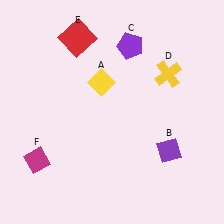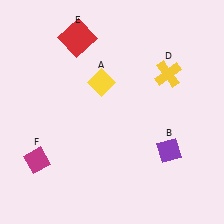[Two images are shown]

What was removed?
The purple pentagon (C) was removed in Image 2.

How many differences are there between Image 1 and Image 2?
There is 1 difference between the two images.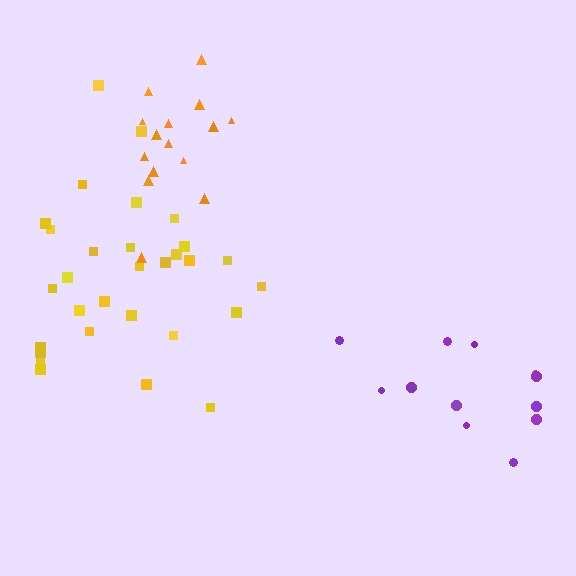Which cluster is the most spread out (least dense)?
Purple.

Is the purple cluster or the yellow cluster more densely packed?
Yellow.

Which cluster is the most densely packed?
Orange.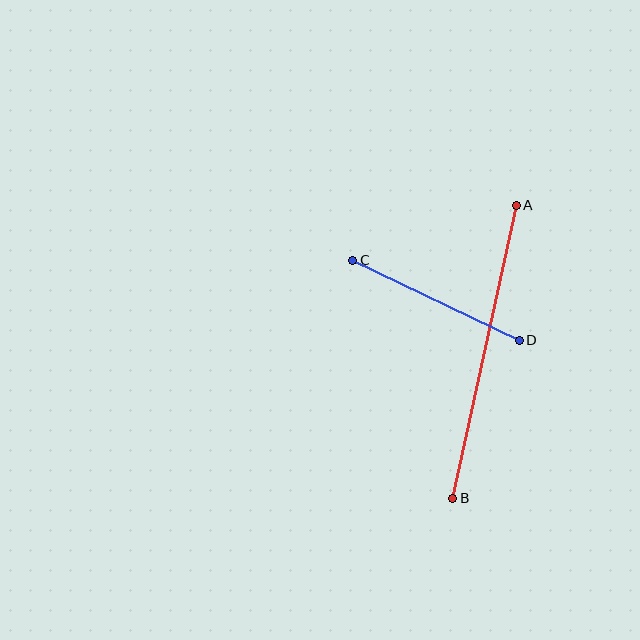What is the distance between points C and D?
The distance is approximately 185 pixels.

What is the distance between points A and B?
The distance is approximately 300 pixels.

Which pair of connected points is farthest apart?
Points A and B are farthest apart.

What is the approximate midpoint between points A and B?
The midpoint is at approximately (485, 352) pixels.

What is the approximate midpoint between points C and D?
The midpoint is at approximately (436, 300) pixels.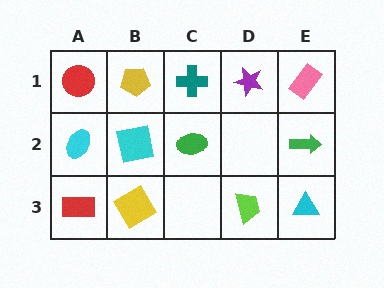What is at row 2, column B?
A cyan square.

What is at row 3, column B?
A yellow diamond.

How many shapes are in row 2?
4 shapes.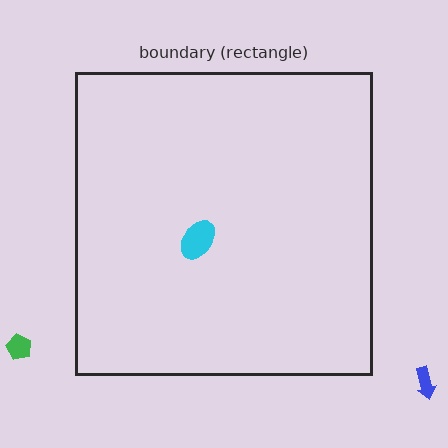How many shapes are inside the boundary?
1 inside, 2 outside.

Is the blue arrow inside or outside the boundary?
Outside.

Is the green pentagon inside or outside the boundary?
Outside.